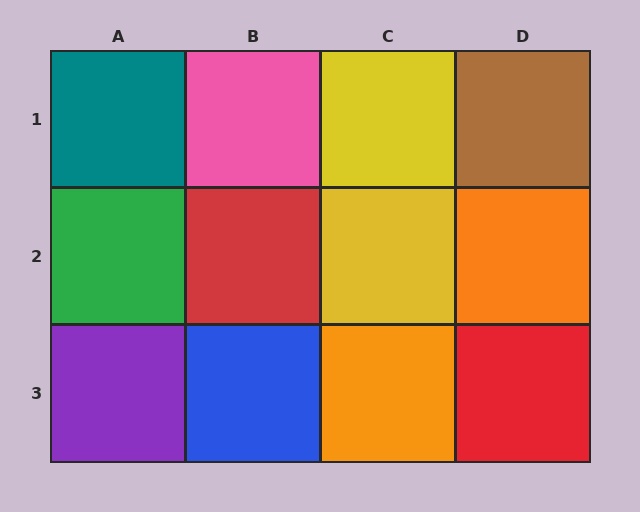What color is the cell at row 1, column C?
Yellow.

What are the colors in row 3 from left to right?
Purple, blue, orange, red.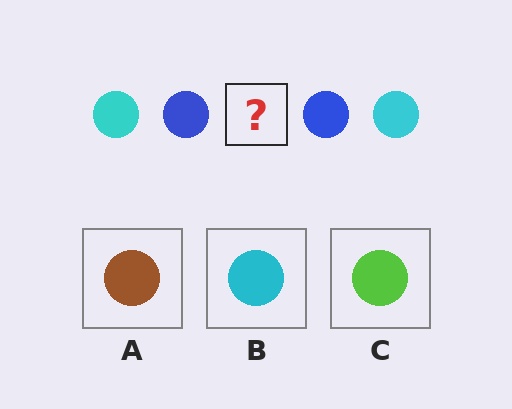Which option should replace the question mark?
Option B.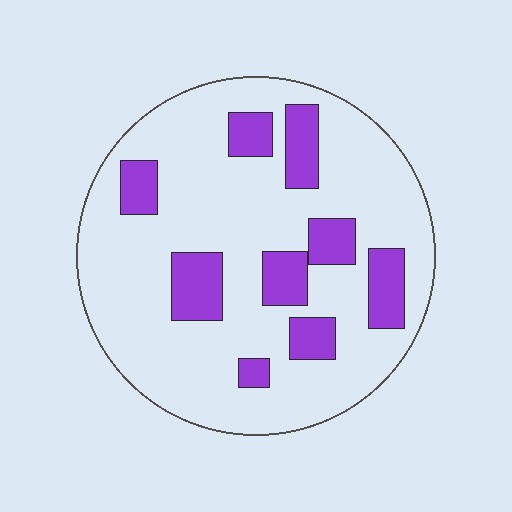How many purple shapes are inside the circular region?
9.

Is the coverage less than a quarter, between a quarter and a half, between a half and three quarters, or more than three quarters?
Less than a quarter.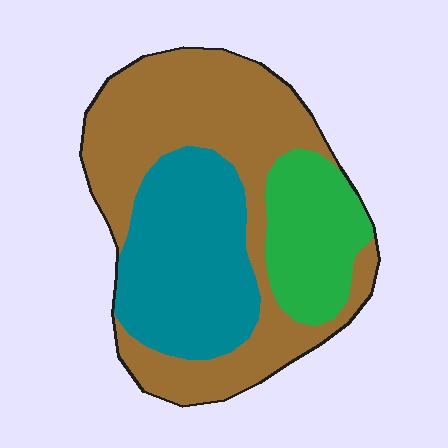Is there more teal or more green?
Teal.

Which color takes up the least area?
Green, at roughly 20%.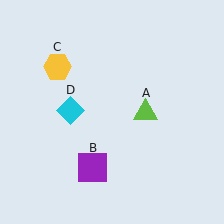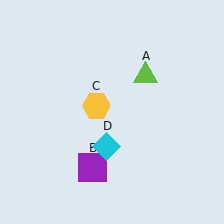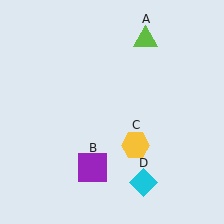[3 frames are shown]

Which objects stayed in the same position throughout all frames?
Purple square (object B) remained stationary.